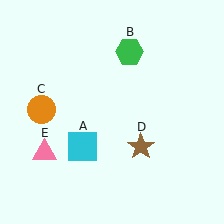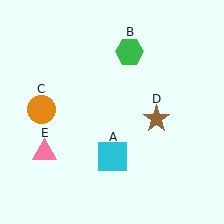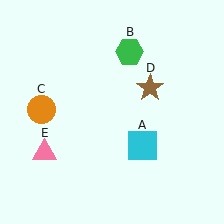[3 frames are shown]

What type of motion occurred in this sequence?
The cyan square (object A), brown star (object D) rotated counterclockwise around the center of the scene.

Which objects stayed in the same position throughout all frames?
Green hexagon (object B) and orange circle (object C) and pink triangle (object E) remained stationary.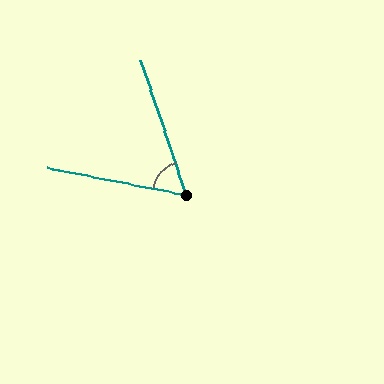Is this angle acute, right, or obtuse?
It is acute.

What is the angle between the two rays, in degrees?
Approximately 60 degrees.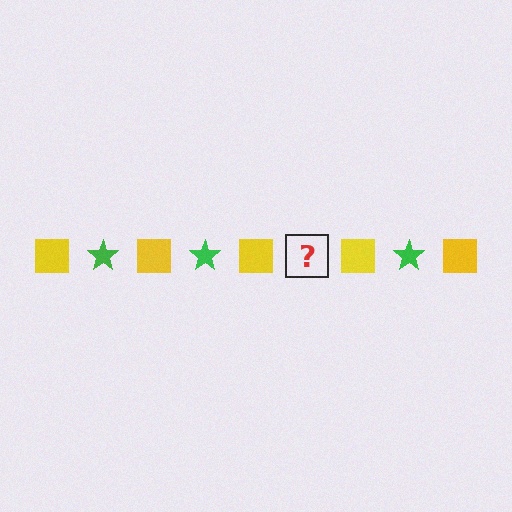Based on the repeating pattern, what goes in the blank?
The blank should be a green star.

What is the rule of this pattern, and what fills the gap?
The rule is that the pattern alternates between yellow square and green star. The gap should be filled with a green star.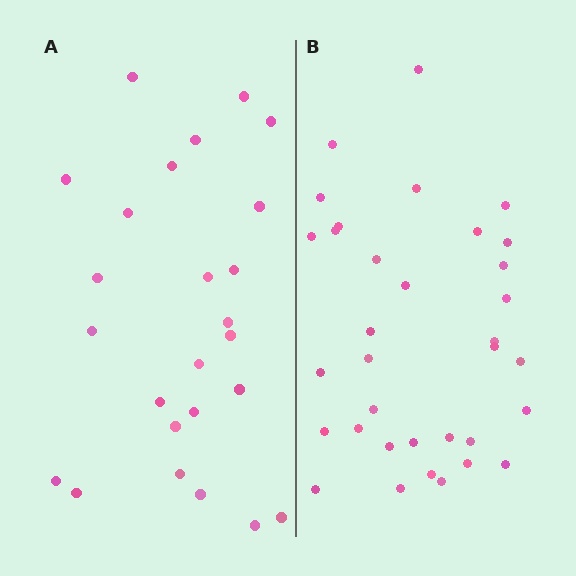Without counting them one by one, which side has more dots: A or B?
Region B (the right region) has more dots.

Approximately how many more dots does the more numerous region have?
Region B has roughly 8 or so more dots than region A.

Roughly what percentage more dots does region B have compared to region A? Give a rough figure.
About 35% more.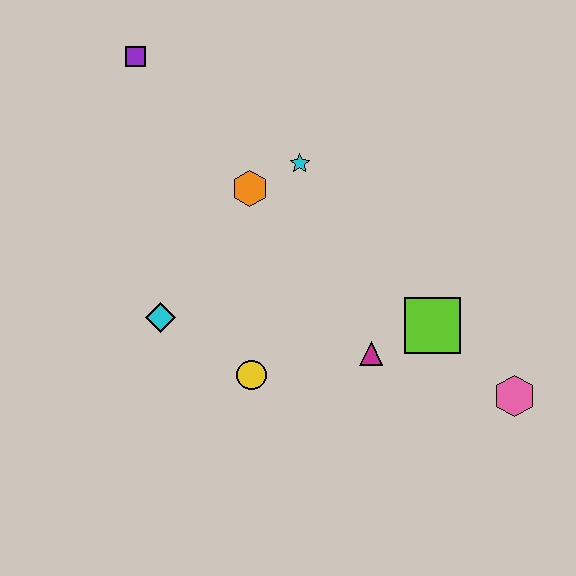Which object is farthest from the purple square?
The pink hexagon is farthest from the purple square.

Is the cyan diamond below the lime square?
No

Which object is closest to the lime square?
The magenta triangle is closest to the lime square.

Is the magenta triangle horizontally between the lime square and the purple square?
Yes